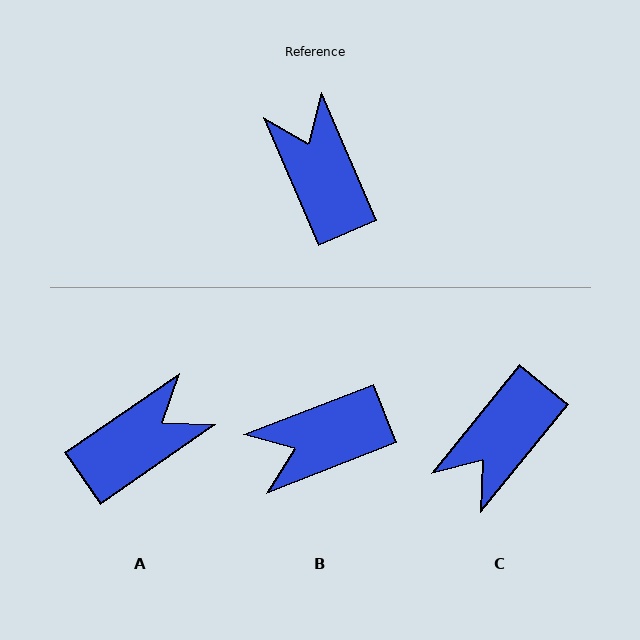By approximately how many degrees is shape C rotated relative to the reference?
Approximately 118 degrees counter-clockwise.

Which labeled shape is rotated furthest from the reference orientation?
C, about 118 degrees away.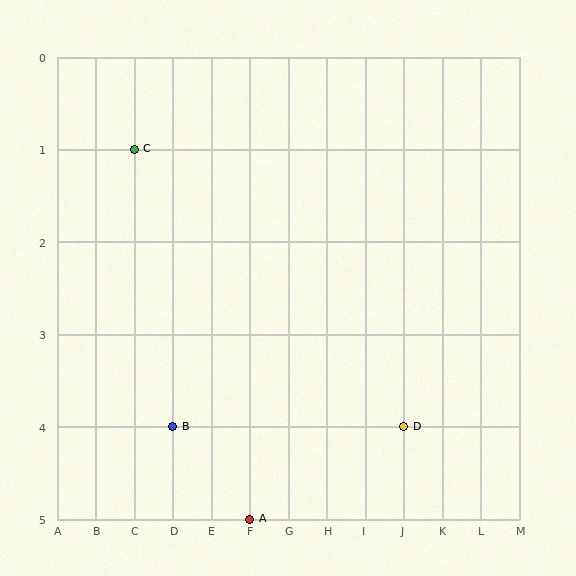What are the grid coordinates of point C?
Point C is at grid coordinates (C, 1).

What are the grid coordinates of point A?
Point A is at grid coordinates (F, 5).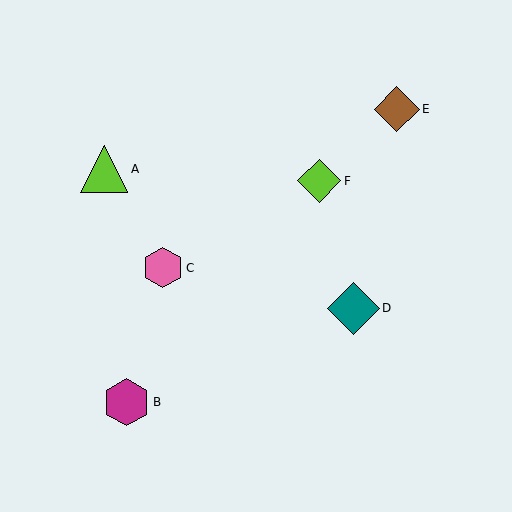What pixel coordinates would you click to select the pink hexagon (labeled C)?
Click at (163, 268) to select the pink hexagon C.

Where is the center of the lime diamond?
The center of the lime diamond is at (319, 181).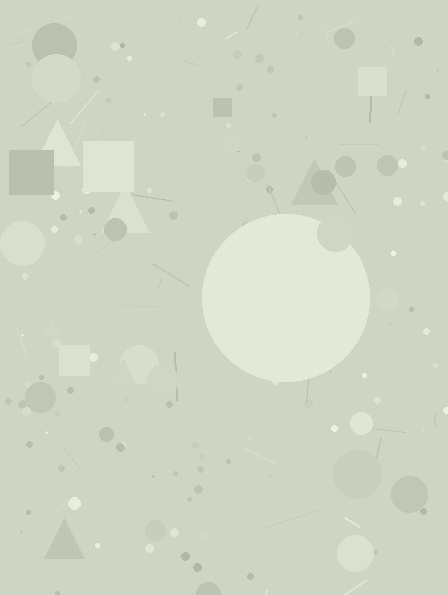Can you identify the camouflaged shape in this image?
The camouflaged shape is a circle.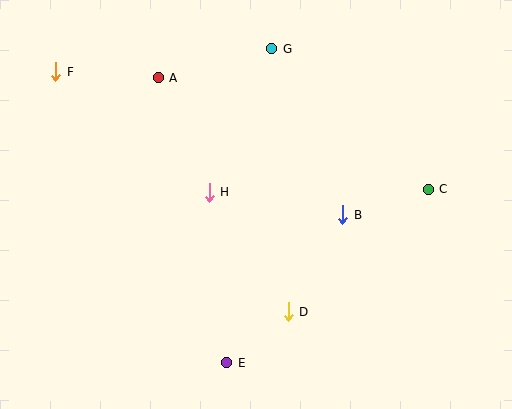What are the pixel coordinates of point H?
Point H is at (209, 192).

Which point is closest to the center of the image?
Point H at (209, 192) is closest to the center.